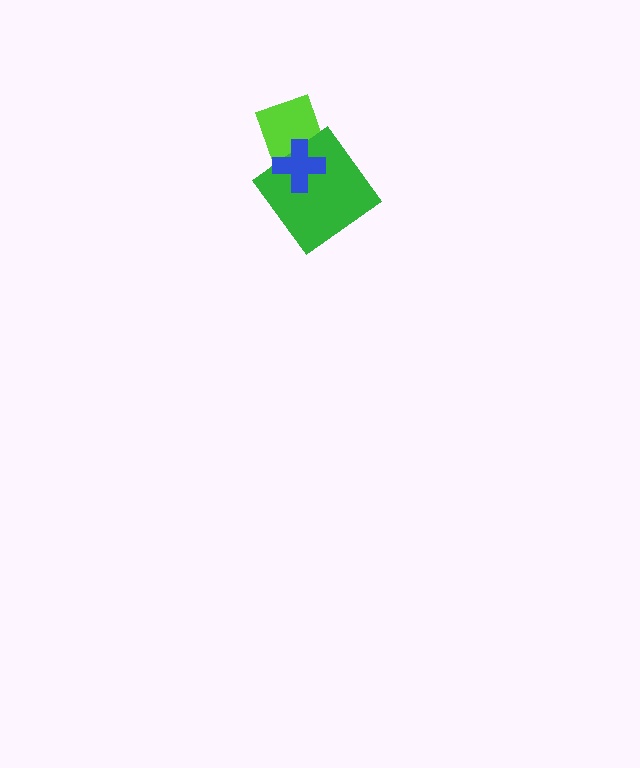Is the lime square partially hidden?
Yes, it is partially covered by another shape.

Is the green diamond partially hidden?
Yes, it is partially covered by another shape.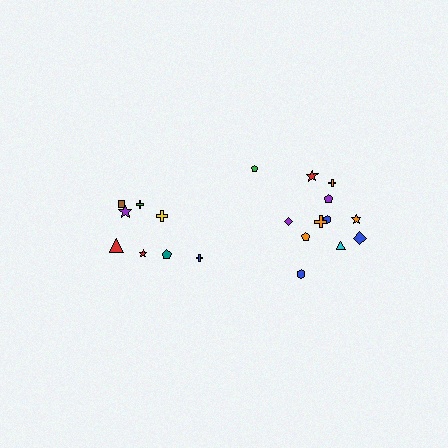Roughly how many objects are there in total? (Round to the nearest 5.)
Roughly 20 objects in total.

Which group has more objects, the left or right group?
The right group.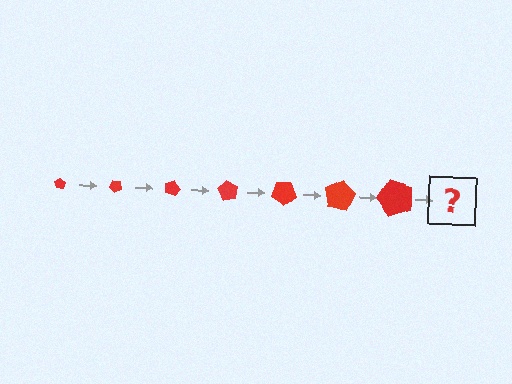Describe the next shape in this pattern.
It should be a pentagon, larger than the previous one and rotated 315 degrees from the start.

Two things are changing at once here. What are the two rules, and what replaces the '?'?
The two rules are that the pentagon grows larger each step and it rotates 45 degrees each step. The '?' should be a pentagon, larger than the previous one and rotated 315 degrees from the start.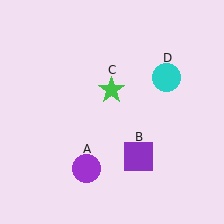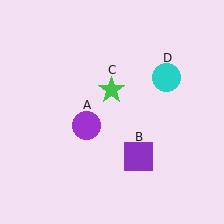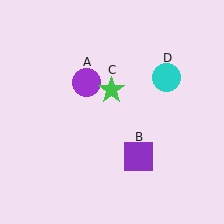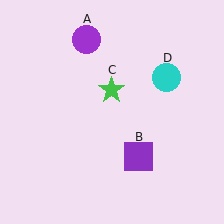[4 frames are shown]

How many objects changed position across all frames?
1 object changed position: purple circle (object A).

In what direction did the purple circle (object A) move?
The purple circle (object A) moved up.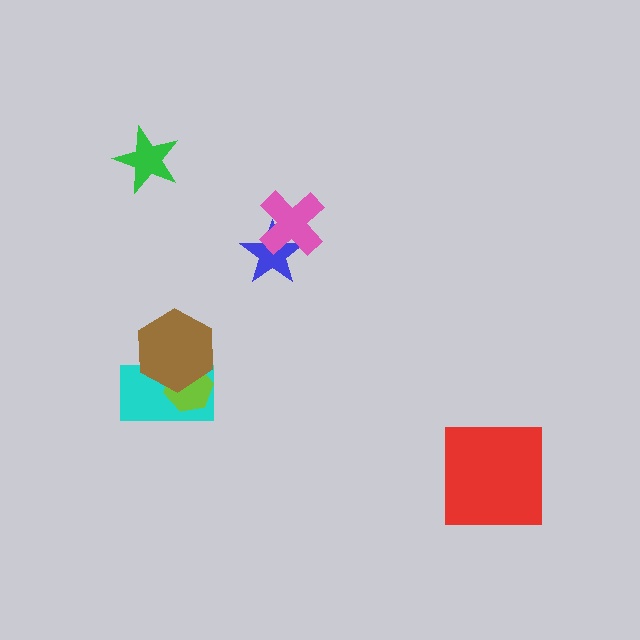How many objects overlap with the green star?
0 objects overlap with the green star.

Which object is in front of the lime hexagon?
The brown hexagon is in front of the lime hexagon.